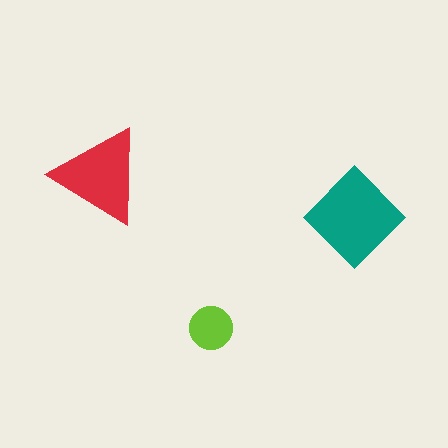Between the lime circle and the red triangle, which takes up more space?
The red triangle.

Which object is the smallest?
The lime circle.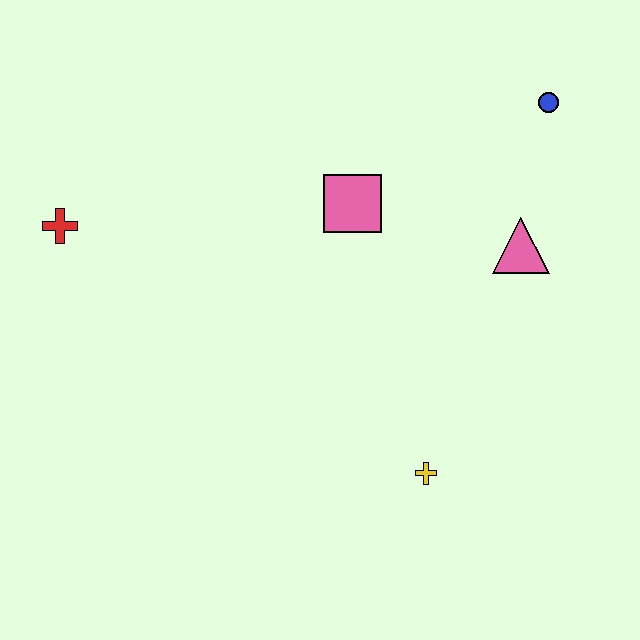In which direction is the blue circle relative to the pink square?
The blue circle is to the right of the pink square.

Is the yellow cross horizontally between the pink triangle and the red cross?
Yes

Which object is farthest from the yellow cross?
The red cross is farthest from the yellow cross.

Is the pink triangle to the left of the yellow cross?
No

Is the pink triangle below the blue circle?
Yes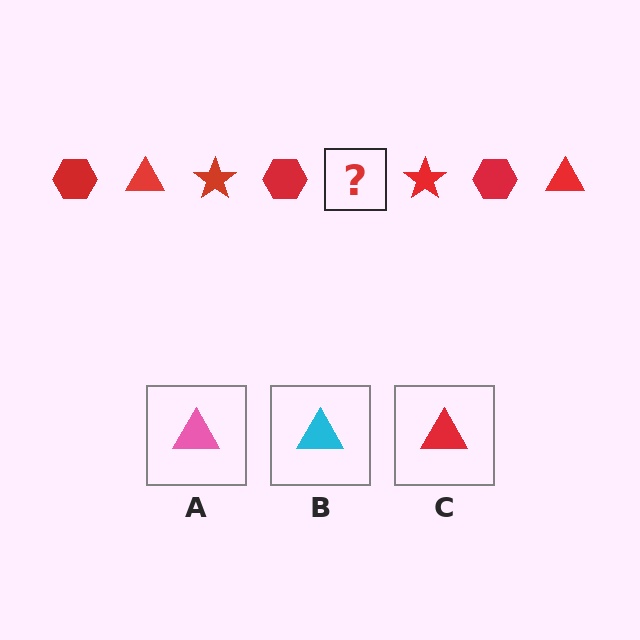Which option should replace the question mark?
Option C.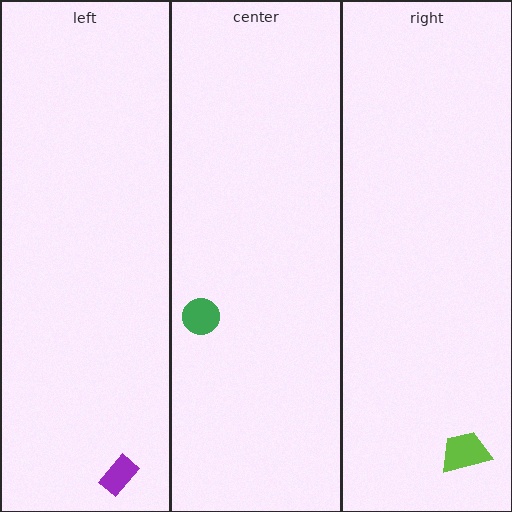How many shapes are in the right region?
1.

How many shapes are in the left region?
1.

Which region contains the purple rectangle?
The left region.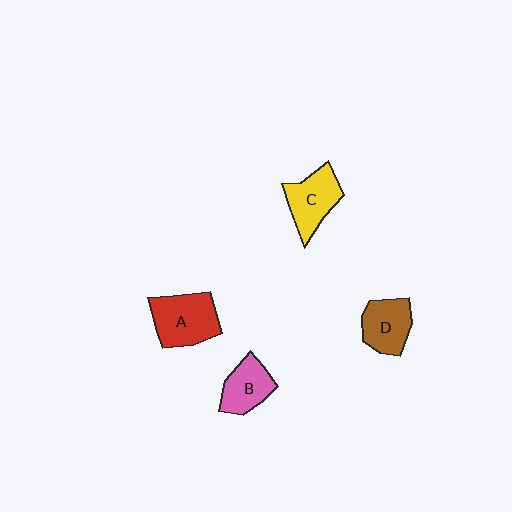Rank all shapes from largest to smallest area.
From largest to smallest: A (red), C (yellow), D (brown), B (pink).